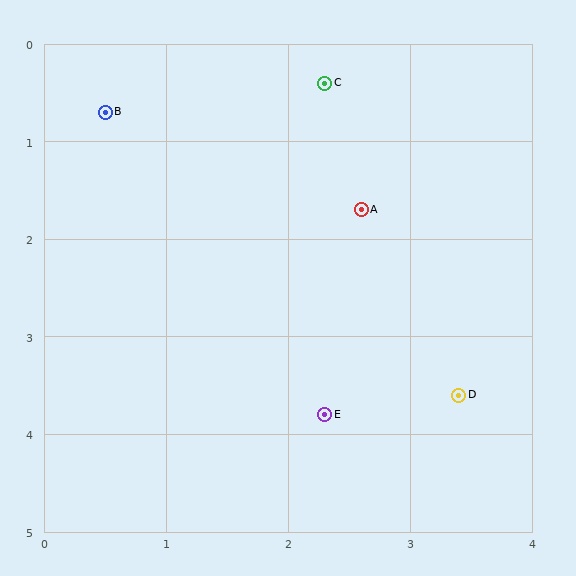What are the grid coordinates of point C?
Point C is at approximately (2.3, 0.4).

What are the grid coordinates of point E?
Point E is at approximately (2.3, 3.8).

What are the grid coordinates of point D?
Point D is at approximately (3.4, 3.6).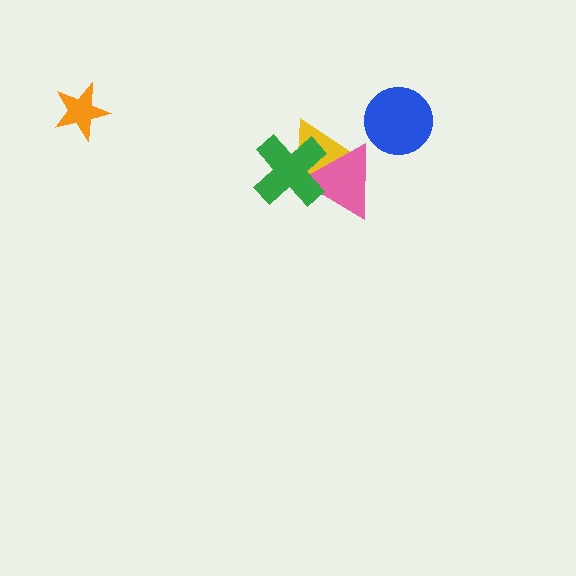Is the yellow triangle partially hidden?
Yes, it is partially covered by another shape.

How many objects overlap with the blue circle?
0 objects overlap with the blue circle.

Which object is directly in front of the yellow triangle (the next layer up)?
The pink triangle is directly in front of the yellow triangle.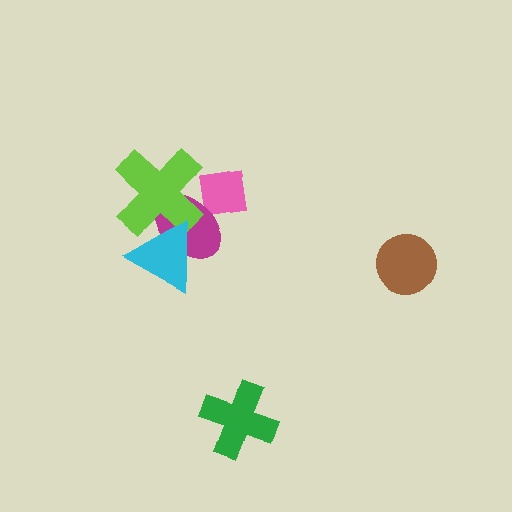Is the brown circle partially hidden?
No, no other shape covers it.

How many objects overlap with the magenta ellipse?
3 objects overlap with the magenta ellipse.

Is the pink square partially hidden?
Yes, it is partially covered by another shape.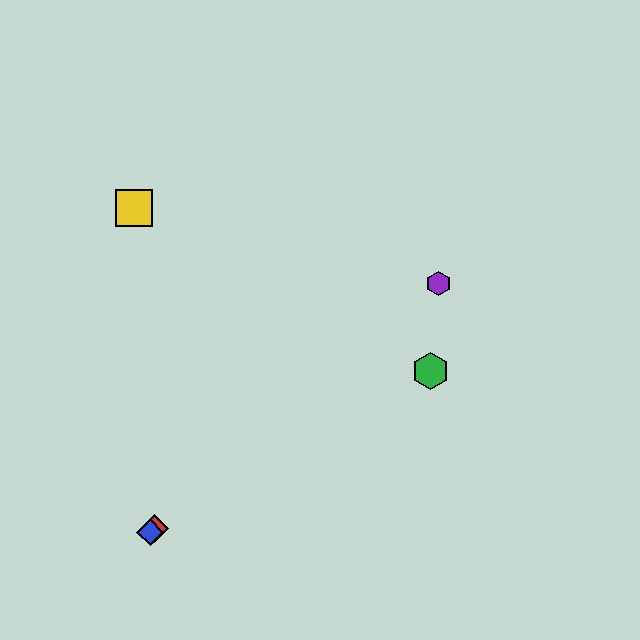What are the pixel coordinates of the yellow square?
The yellow square is at (134, 208).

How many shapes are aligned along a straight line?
3 shapes (the red diamond, the blue diamond, the purple hexagon) are aligned along a straight line.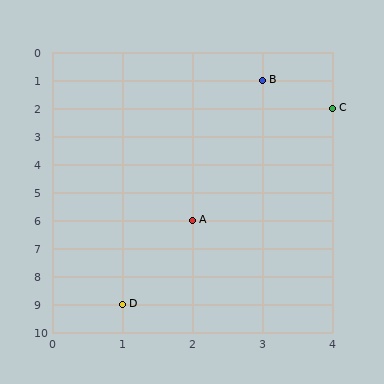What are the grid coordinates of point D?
Point D is at grid coordinates (1, 9).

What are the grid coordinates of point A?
Point A is at grid coordinates (2, 6).